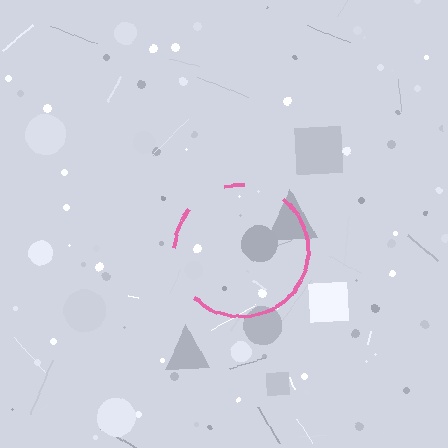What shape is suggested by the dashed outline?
The dashed outline suggests a circle.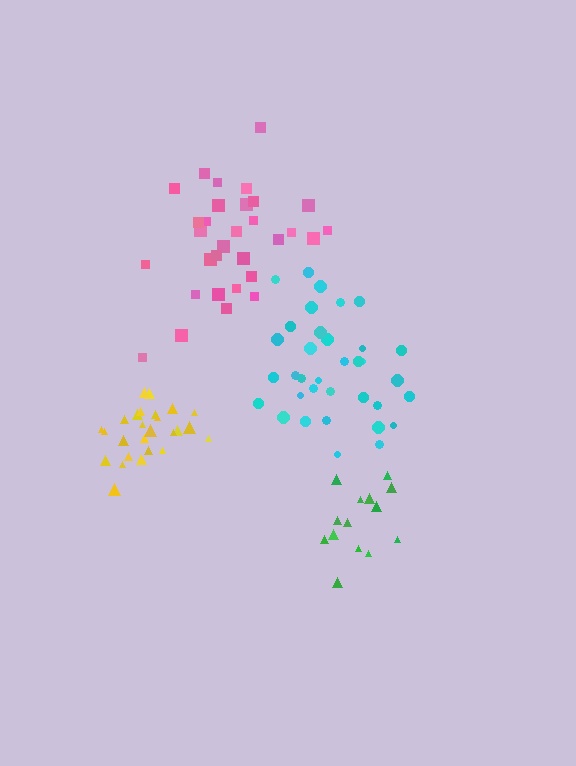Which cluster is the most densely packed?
Yellow.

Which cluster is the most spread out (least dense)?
Pink.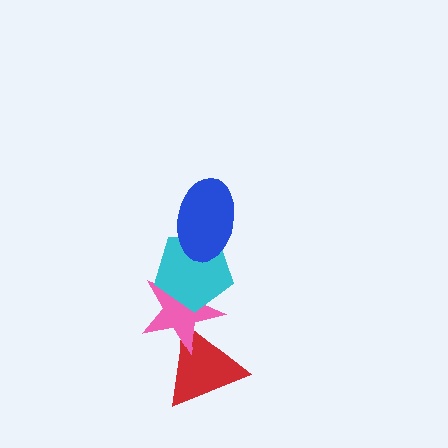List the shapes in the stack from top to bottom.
From top to bottom: the blue ellipse, the cyan pentagon, the pink star, the red triangle.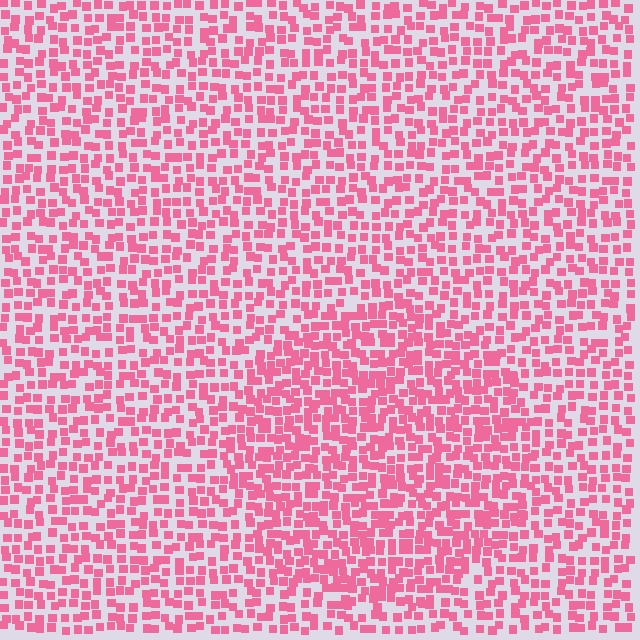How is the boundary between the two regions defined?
The boundary is defined by a change in element density (approximately 1.5x ratio). All elements are the same color, size, and shape.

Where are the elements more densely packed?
The elements are more densely packed inside the circle boundary.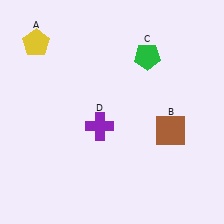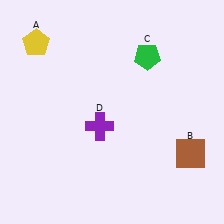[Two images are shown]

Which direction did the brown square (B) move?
The brown square (B) moved down.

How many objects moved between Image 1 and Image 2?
1 object moved between the two images.